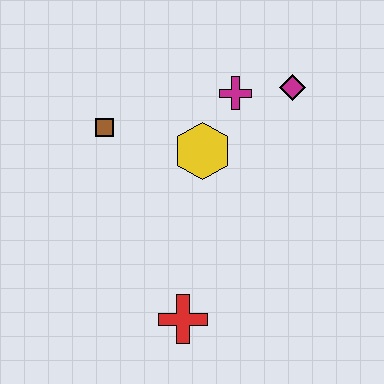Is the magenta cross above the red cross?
Yes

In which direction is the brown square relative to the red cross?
The brown square is above the red cross.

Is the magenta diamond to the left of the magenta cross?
No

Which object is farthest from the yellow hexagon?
The red cross is farthest from the yellow hexagon.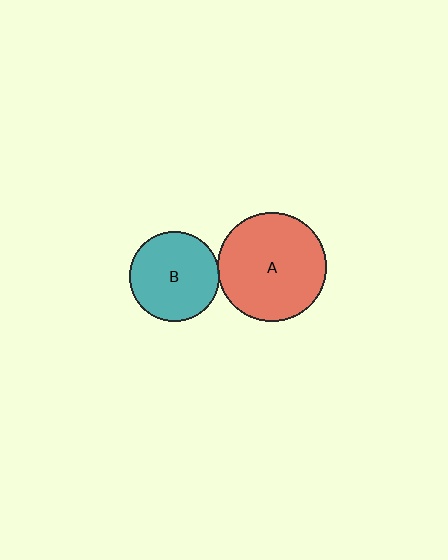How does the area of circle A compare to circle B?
Approximately 1.5 times.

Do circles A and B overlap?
Yes.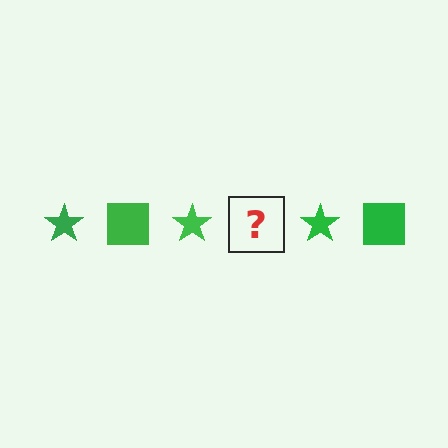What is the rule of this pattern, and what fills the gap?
The rule is that the pattern cycles through star, square shapes in green. The gap should be filled with a green square.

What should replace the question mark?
The question mark should be replaced with a green square.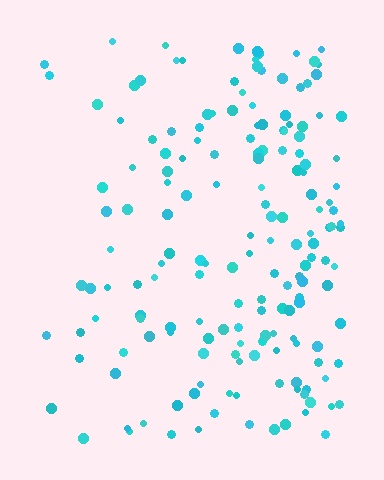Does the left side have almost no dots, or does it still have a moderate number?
Still a moderate number, just noticeably fewer than the right.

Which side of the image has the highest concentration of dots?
The right.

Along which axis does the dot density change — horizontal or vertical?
Horizontal.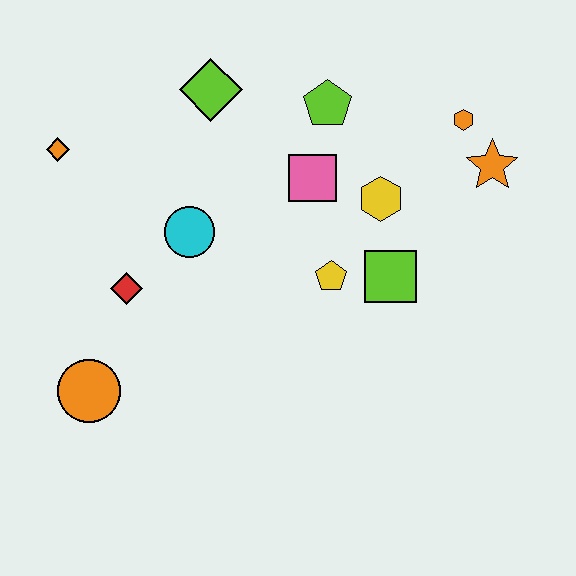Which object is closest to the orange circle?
The red diamond is closest to the orange circle.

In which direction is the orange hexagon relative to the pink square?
The orange hexagon is to the right of the pink square.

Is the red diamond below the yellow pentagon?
Yes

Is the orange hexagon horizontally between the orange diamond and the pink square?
No